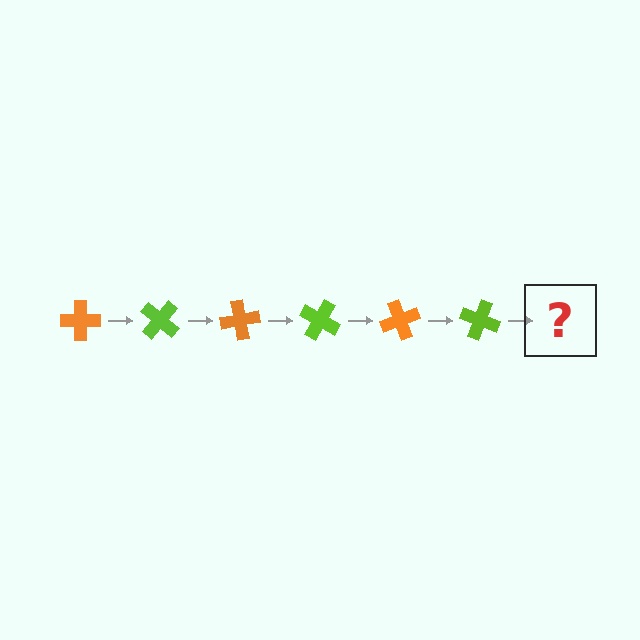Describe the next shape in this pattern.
It should be an orange cross, rotated 240 degrees from the start.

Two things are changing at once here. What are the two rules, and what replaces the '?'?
The two rules are that it rotates 40 degrees each step and the color cycles through orange and lime. The '?' should be an orange cross, rotated 240 degrees from the start.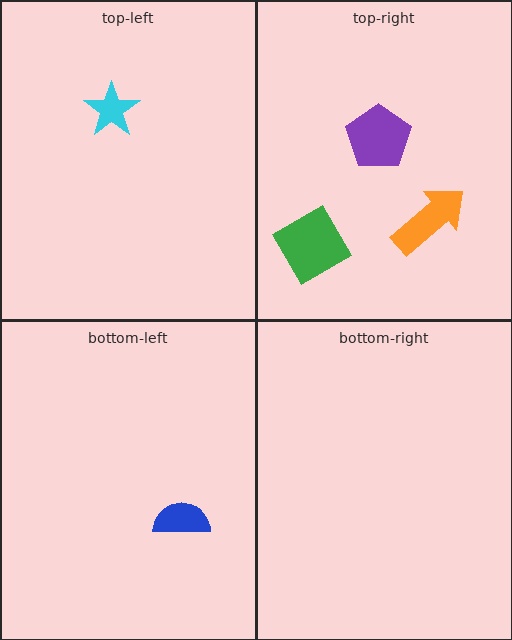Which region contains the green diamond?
The top-right region.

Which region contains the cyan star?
The top-left region.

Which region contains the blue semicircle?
The bottom-left region.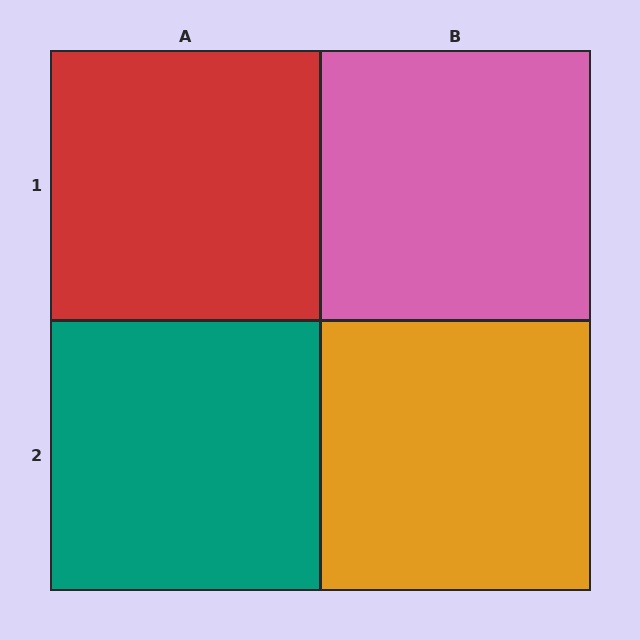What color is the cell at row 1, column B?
Pink.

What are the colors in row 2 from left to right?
Teal, orange.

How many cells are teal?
1 cell is teal.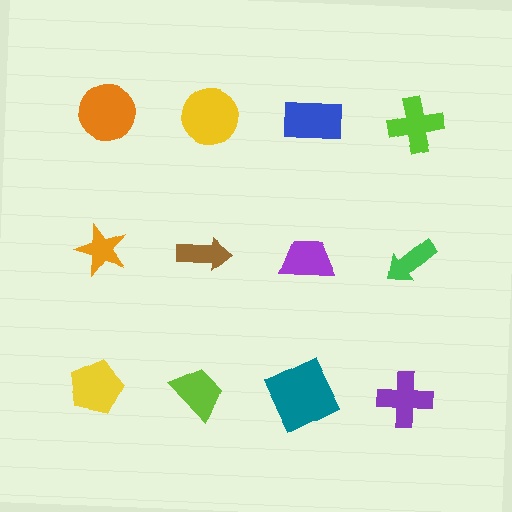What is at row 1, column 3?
A blue rectangle.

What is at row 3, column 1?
A yellow pentagon.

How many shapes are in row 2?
4 shapes.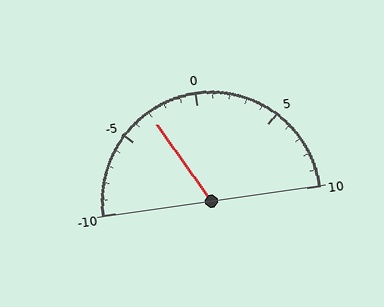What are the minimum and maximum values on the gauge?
The gauge ranges from -10 to 10.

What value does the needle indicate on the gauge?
The needle indicates approximately -3.